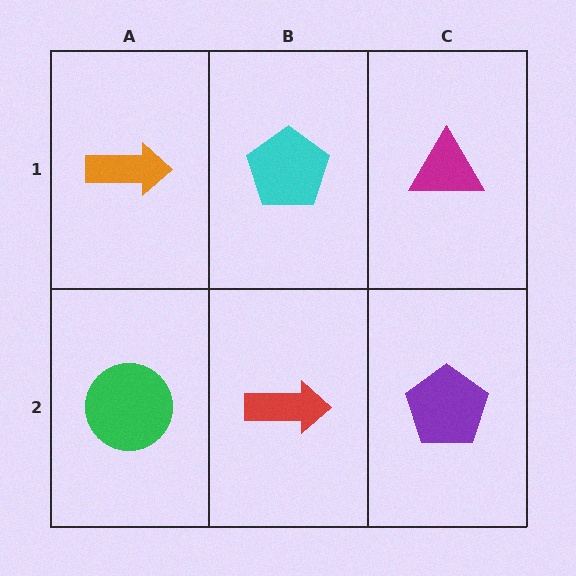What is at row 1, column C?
A magenta triangle.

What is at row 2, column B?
A red arrow.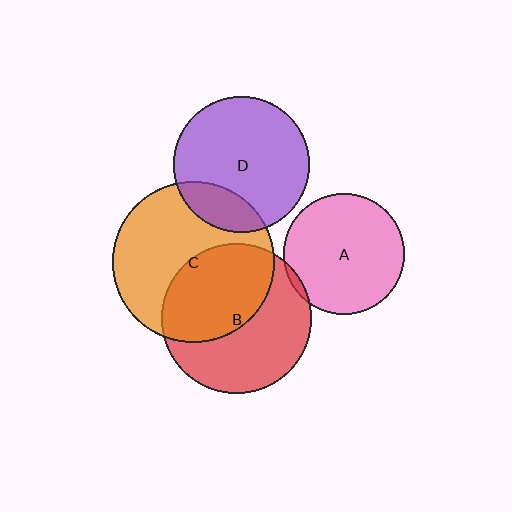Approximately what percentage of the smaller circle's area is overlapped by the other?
Approximately 5%.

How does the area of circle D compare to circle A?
Approximately 1.3 times.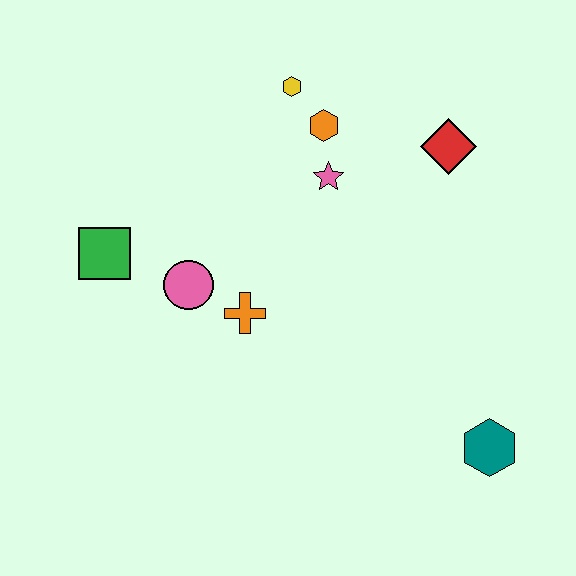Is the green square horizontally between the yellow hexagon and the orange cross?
No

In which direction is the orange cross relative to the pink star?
The orange cross is below the pink star.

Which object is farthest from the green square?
The teal hexagon is farthest from the green square.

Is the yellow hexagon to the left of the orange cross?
No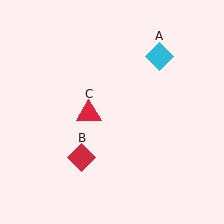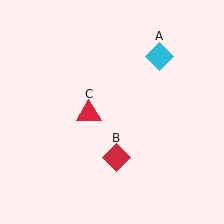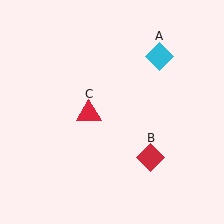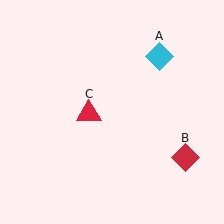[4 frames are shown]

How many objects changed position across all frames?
1 object changed position: red diamond (object B).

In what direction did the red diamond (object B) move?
The red diamond (object B) moved right.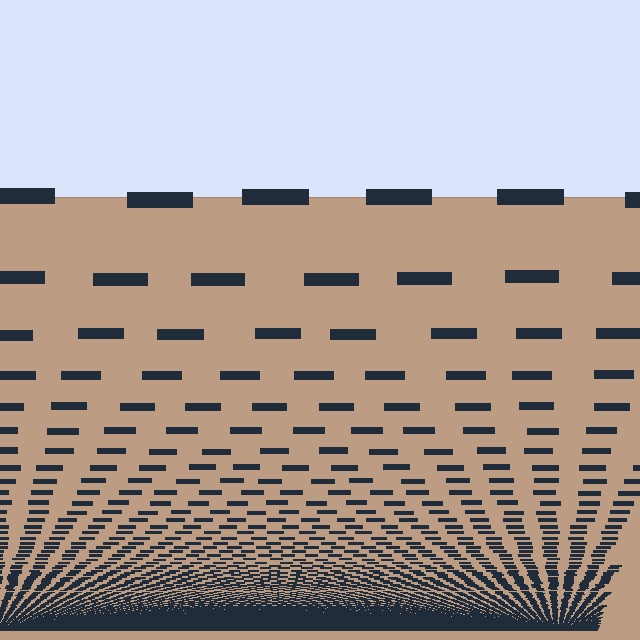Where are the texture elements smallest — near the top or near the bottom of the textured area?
Near the bottom.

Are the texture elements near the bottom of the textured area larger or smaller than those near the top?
Smaller. The gradient is inverted — elements near the bottom are smaller and denser.